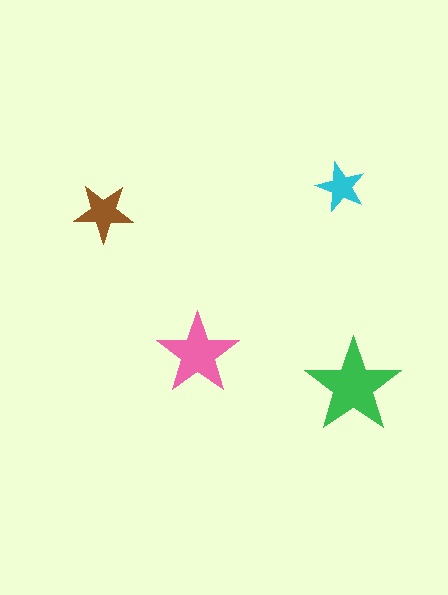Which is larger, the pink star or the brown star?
The pink one.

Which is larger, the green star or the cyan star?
The green one.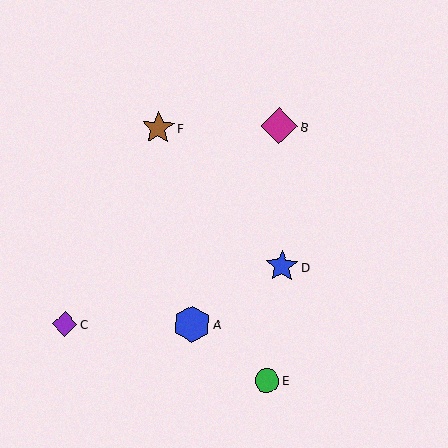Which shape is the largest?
The blue hexagon (labeled A) is the largest.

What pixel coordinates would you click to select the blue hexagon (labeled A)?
Click at (192, 324) to select the blue hexagon A.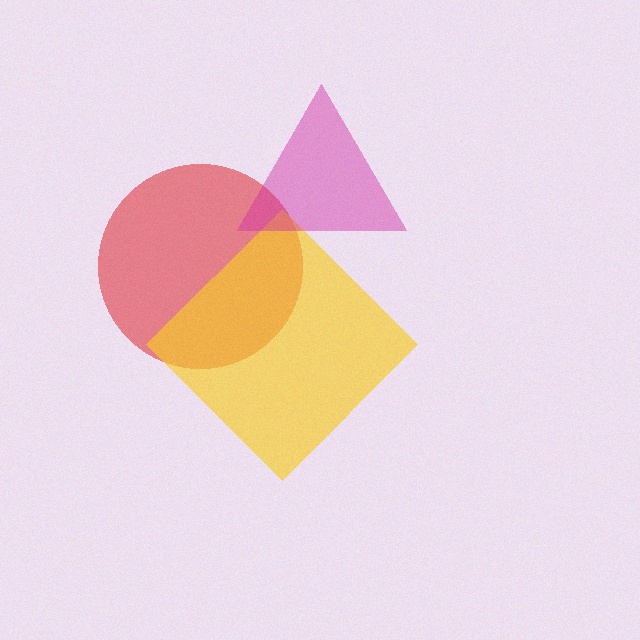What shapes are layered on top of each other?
The layered shapes are: a red circle, a yellow diamond, a magenta triangle.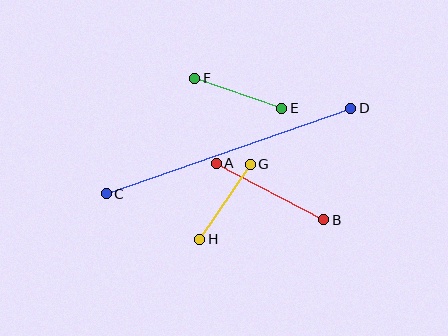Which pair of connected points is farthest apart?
Points C and D are farthest apart.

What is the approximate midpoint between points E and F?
The midpoint is at approximately (238, 93) pixels.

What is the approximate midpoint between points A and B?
The midpoint is at approximately (270, 192) pixels.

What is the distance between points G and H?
The distance is approximately 91 pixels.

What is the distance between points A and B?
The distance is approximately 121 pixels.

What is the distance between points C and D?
The distance is approximately 259 pixels.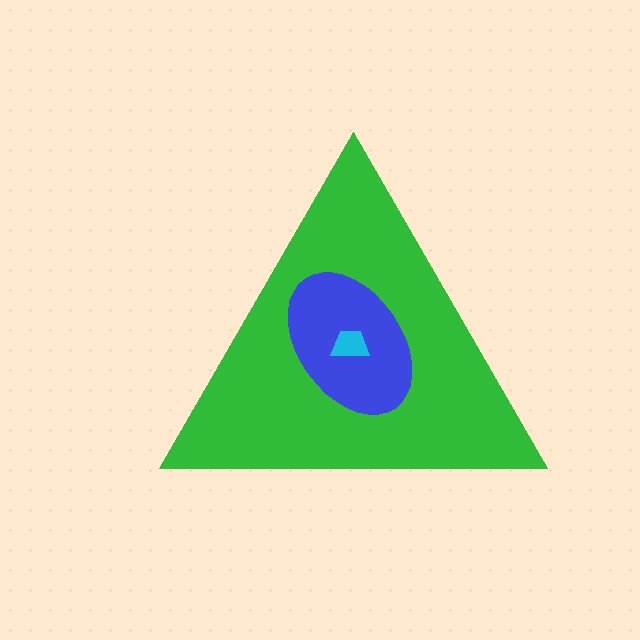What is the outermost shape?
The green triangle.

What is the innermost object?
The cyan trapezoid.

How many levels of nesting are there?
3.